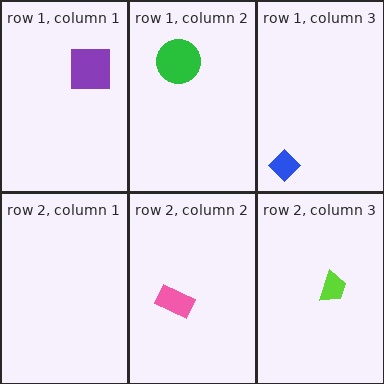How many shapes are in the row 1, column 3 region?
1.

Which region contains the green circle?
The row 1, column 2 region.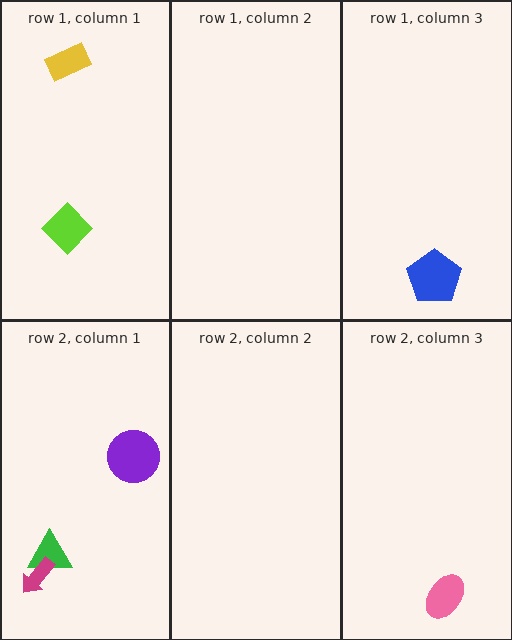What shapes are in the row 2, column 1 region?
The green triangle, the purple circle, the magenta arrow.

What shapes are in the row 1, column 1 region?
The lime diamond, the yellow rectangle.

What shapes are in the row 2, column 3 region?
The pink ellipse.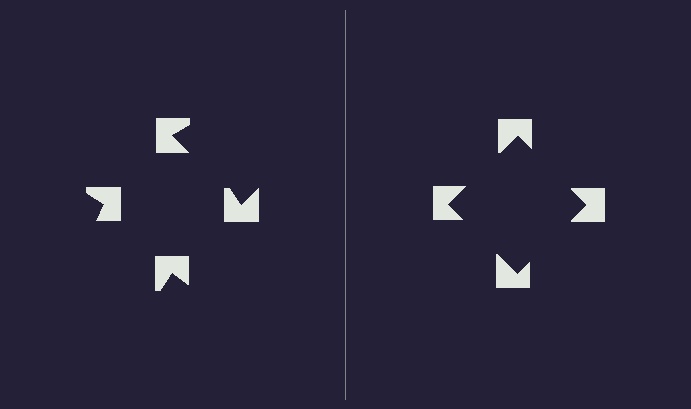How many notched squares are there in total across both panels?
8 — 4 on each side.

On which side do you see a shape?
An illusory square appears on the right side. On the left side the wedge cuts are rotated, so no coherent shape forms.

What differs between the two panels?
The notched squares are positioned identically on both sides; only the wedge orientations differ. On the right they align to a square; on the left they are misaligned.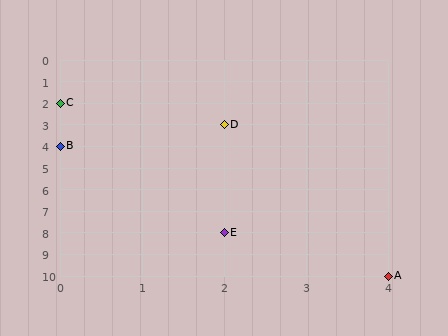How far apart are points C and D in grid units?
Points C and D are 2 columns and 1 row apart (about 2.2 grid units diagonally).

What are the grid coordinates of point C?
Point C is at grid coordinates (0, 2).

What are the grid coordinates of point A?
Point A is at grid coordinates (4, 10).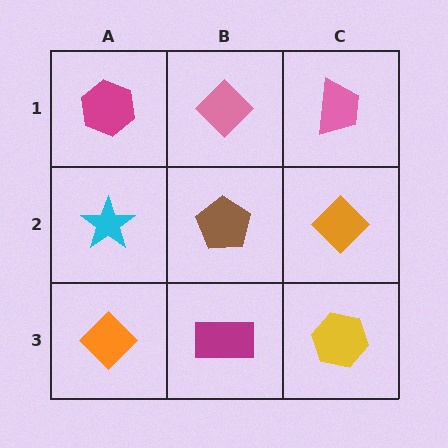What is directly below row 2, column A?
An orange diamond.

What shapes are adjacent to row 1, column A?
A cyan star (row 2, column A), a pink diamond (row 1, column B).